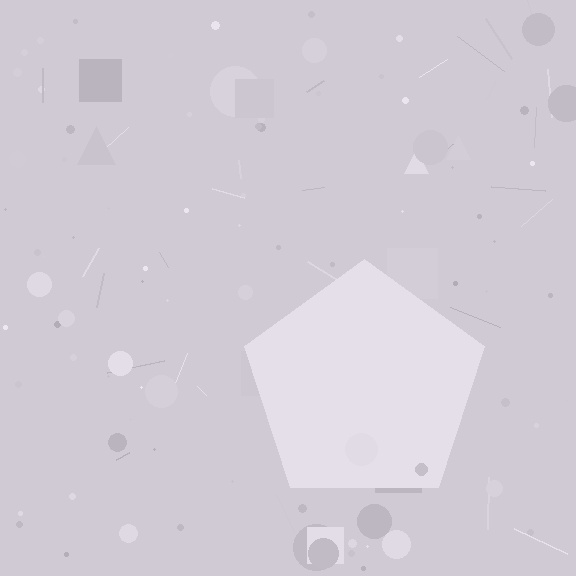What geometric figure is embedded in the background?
A pentagon is embedded in the background.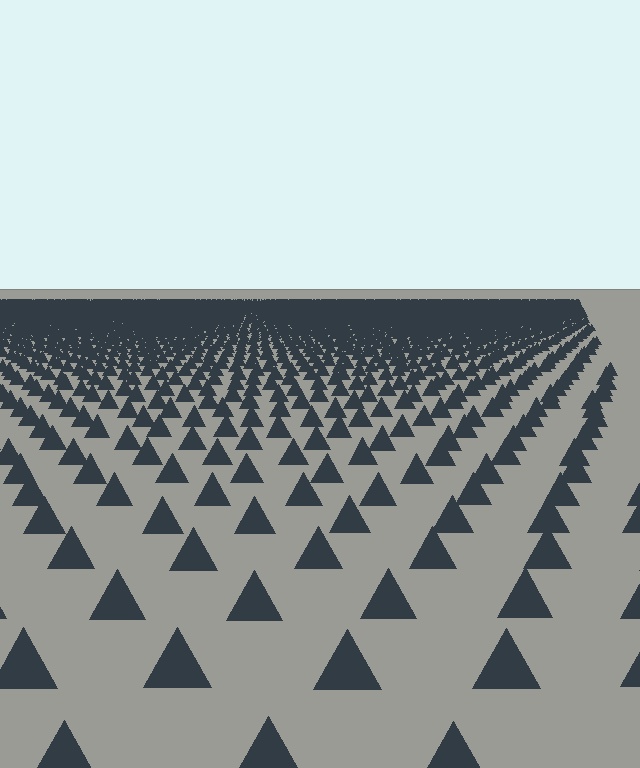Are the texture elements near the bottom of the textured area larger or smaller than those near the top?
Larger. Near the bottom, elements are closer to the viewer and appear at a bigger on-screen size.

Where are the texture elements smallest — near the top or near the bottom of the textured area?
Near the top.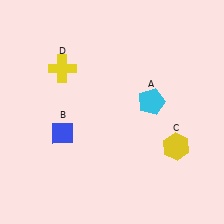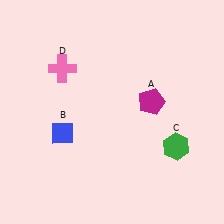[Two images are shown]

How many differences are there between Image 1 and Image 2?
There are 3 differences between the two images.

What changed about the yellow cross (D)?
In Image 1, D is yellow. In Image 2, it changed to pink.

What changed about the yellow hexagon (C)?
In Image 1, C is yellow. In Image 2, it changed to green.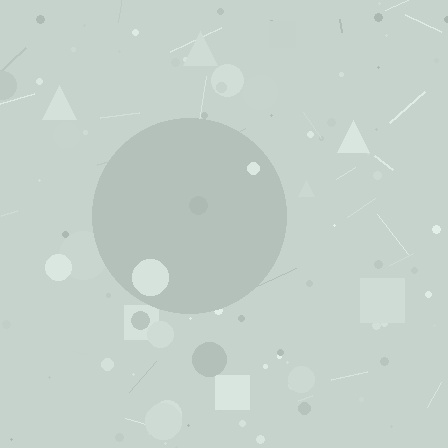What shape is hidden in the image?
A circle is hidden in the image.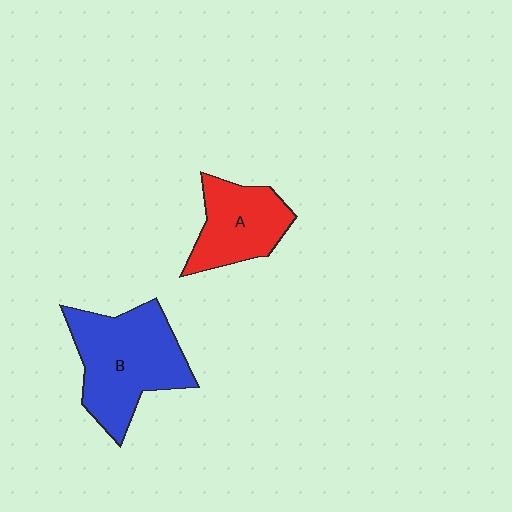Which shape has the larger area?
Shape B (blue).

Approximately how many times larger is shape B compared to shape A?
Approximately 1.5 times.